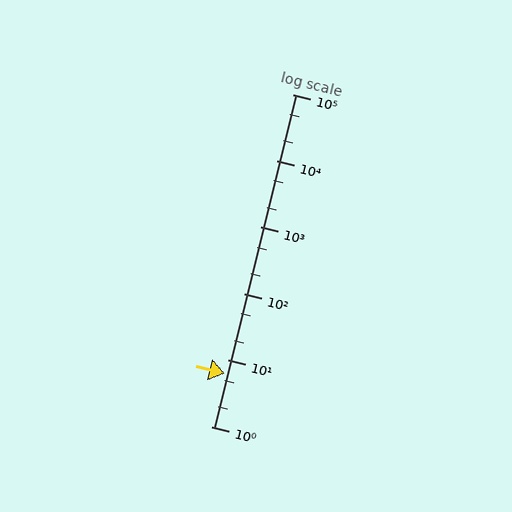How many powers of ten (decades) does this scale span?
The scale spans 5 decades, from 1 to 100000.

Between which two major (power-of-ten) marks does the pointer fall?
The pointer is between 1 and 10.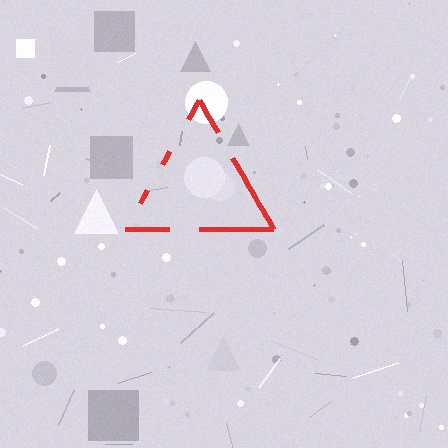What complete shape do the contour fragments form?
The contour fragments form a triangle.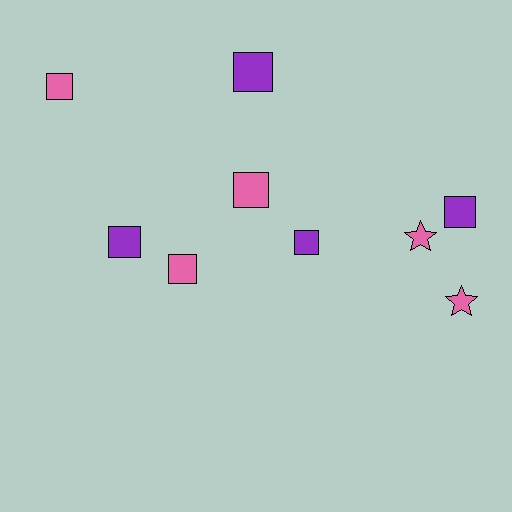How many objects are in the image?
There are 9 objects.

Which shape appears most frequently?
Square, with 7 objects.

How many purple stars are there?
There are no purple stars.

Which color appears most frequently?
Pink, with 5 objects.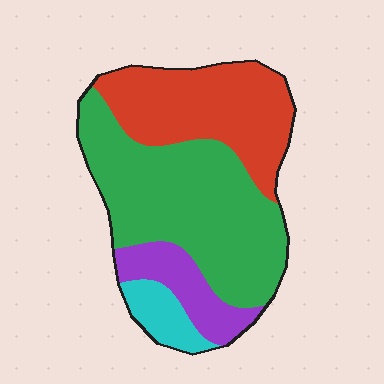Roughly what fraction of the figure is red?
Red takes up about one third (1/3) of the figure.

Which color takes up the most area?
Green, at roughly 50%.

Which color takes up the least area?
Cyan, at roughly 10%.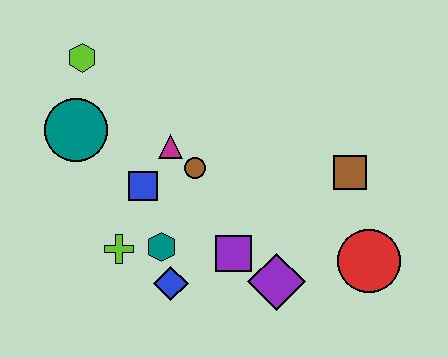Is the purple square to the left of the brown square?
Yes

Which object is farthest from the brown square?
The lime hexagon is farthest from the brown square.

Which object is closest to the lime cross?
The teal hexagon is closest to the lime cross.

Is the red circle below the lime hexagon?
Yes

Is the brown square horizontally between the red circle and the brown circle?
Yes